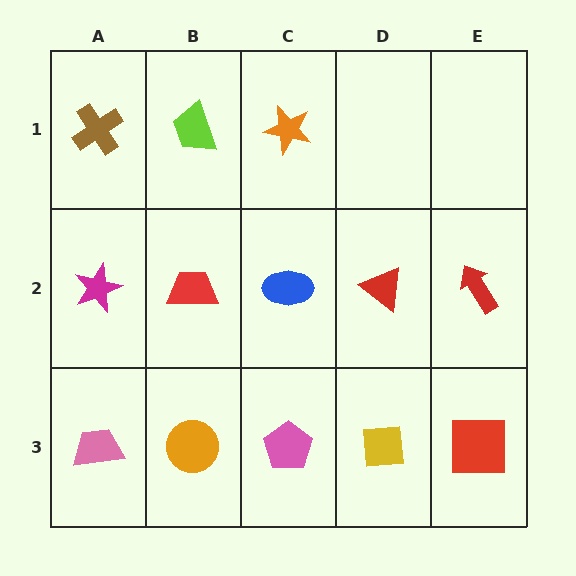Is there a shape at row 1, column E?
No, that cell is empty.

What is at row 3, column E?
A red square.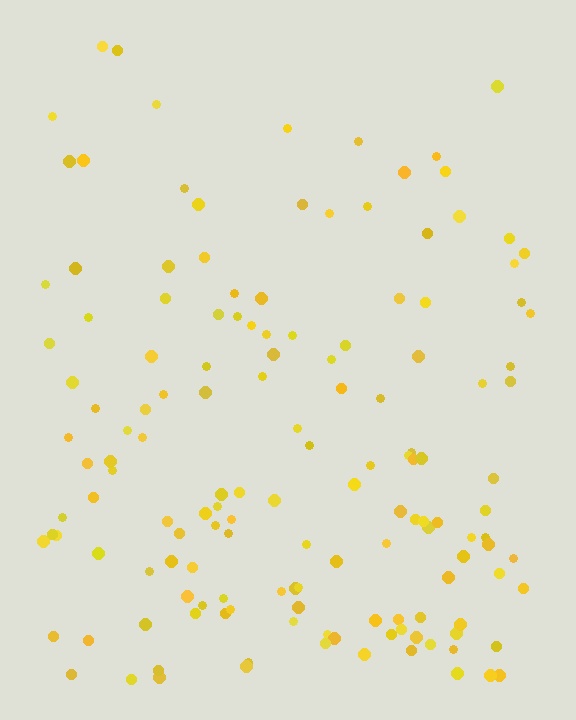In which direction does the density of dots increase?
From top to bottom, with the bottom side densest.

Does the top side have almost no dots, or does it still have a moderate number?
Still a moderate number, just noticeably fewer than the bottom.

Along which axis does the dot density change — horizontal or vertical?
Vertical.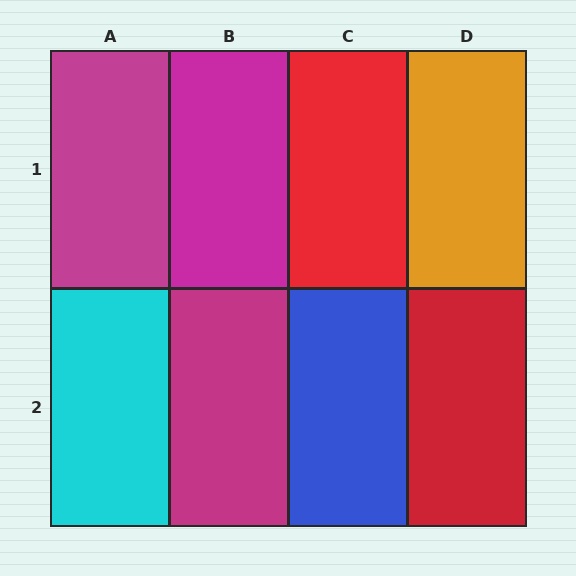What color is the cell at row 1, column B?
Magenta.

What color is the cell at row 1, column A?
Magenta.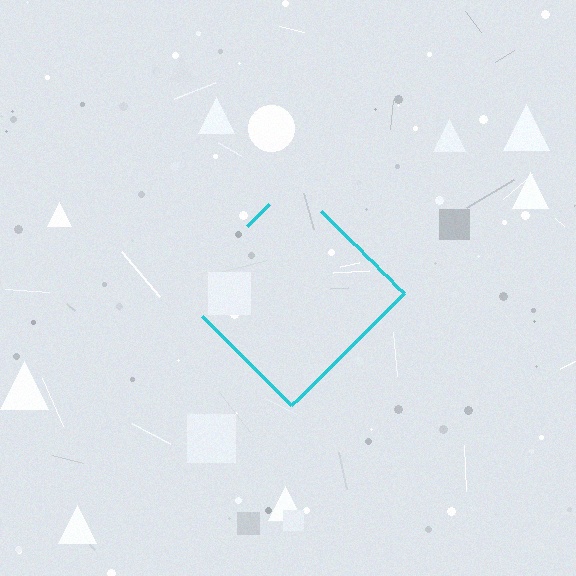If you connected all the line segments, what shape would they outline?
They would outline a diamond.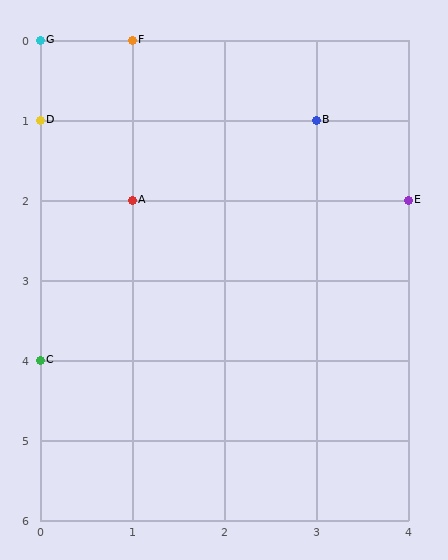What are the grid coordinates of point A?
Point A is at grid coordinates (1, 2).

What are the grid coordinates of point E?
Point E is at grid coordinates (4, 2).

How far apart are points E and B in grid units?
Points E and B are 1 column and 1 row apart (about 1.4 grid units diagonally).